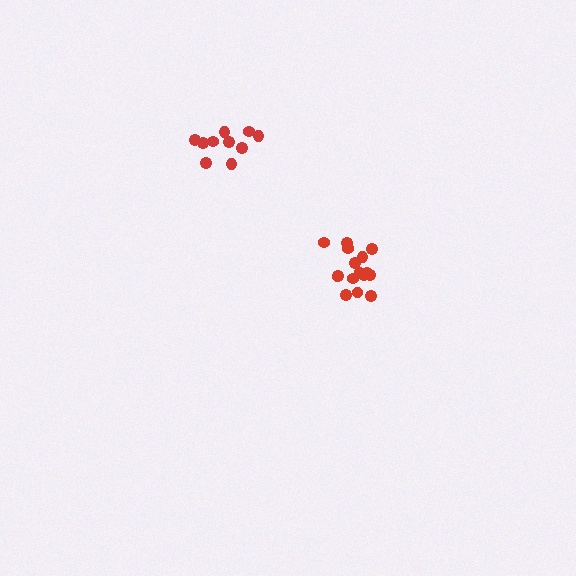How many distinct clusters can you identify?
There are 2 distinct clusters.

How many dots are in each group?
Group 1: 16 dots, Group 2: 10 dots (26 total).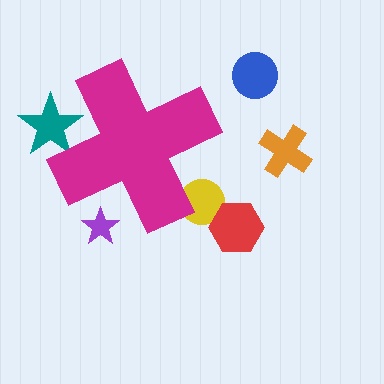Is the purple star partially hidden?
Yes, the purple star is partially hidden behind the magenta cross.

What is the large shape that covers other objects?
A magenta cross.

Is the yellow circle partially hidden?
Yes, the yellow circle is partially hidden behind the magenta cross.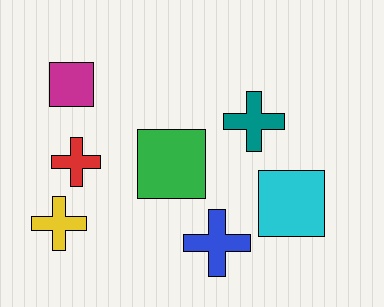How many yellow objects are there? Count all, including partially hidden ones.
There is 1 yellow object.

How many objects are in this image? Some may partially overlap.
There are 7 objects.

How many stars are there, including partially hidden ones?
There are no stars.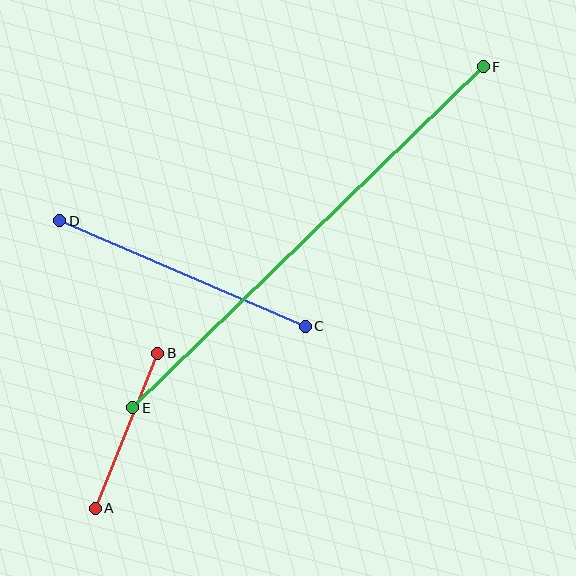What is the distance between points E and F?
The distance is approximately 489 pixels.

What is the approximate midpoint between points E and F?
The midpoint is at approximately (308, 237) pixels.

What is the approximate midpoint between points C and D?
The midpoint is at approximately (183, 273) pixels.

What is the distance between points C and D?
The distance is approximately 268 pixels.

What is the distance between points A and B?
The distance is approximately 167 pixels.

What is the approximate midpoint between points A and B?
The midpoint is at approximately (126, 431) pixels.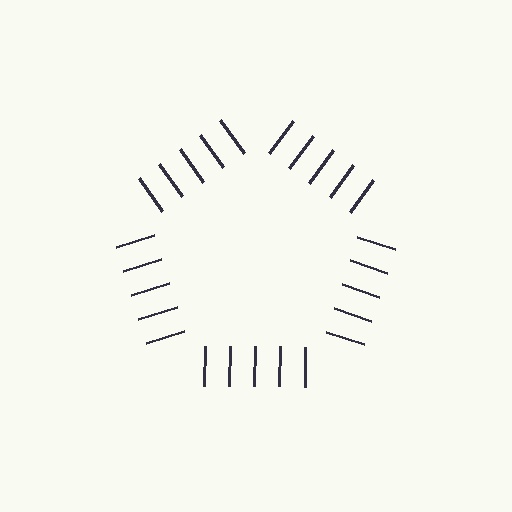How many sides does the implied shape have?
5 sides — the line-ends trace a pentagon.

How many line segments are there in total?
25 — 5 along each of the 5 edges.